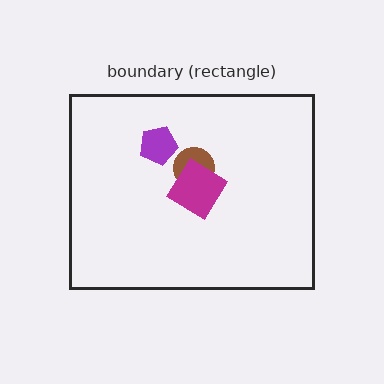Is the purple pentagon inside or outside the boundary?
Inside.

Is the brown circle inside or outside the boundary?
Inside.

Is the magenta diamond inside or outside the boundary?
Inside.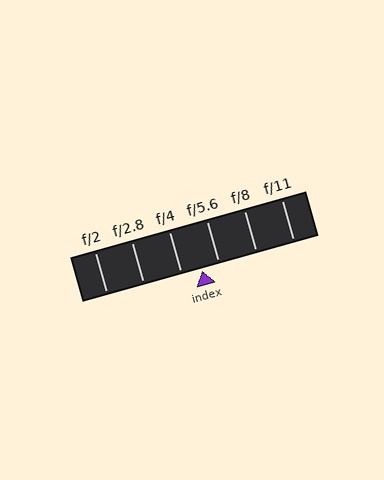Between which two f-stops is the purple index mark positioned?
The index mark is between f/4 and f/5.6.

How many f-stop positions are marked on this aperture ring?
There are 6 f-stop positions marked.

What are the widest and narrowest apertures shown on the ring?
The widest aperture shown is f/2 and the narrowest is f/11.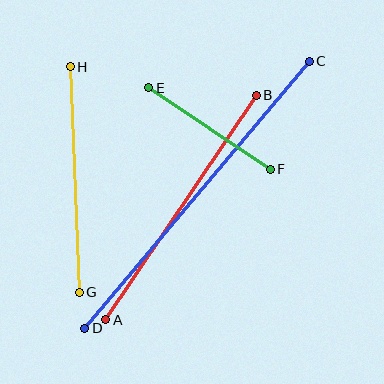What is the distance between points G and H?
The distance is approximately 225 pixels.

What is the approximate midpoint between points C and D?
The midpoint is at approximately (197, 195) pixels.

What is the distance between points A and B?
The distance is approximately 270 pixels.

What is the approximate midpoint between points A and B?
The midpoint is at approximately (181, 207) pixels.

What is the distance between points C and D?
The distance is approximately 349 pixels.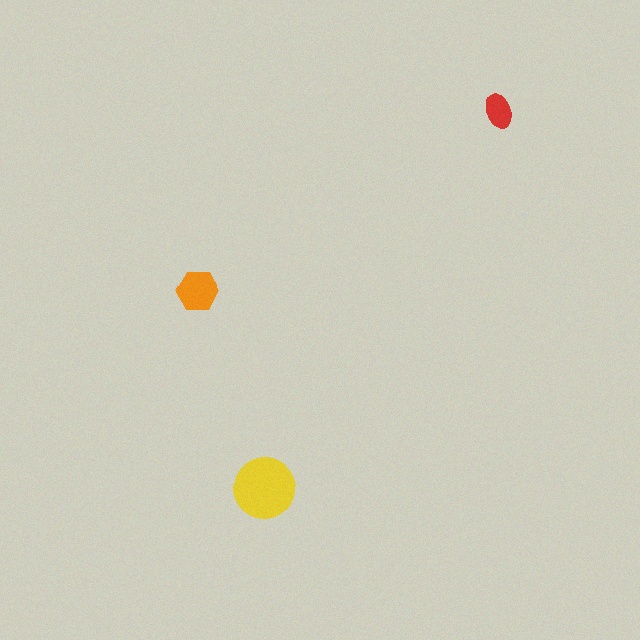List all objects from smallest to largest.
The red ellipse, the orange hexagon, the yellow circle.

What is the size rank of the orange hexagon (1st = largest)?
2nd.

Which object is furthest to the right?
The red ellipse is rightmost.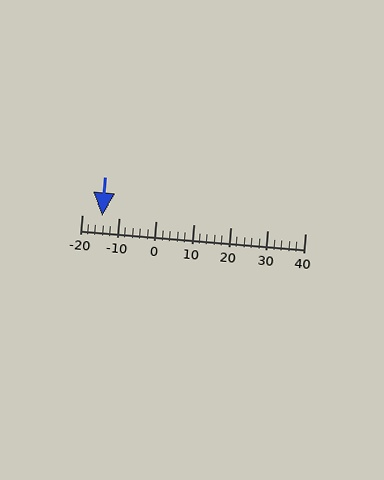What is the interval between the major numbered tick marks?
The major tick marks are spaced 10 units apart.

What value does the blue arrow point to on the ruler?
The blue arrow points to approximately -14.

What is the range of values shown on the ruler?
The ruler shows values from -20 to 40.